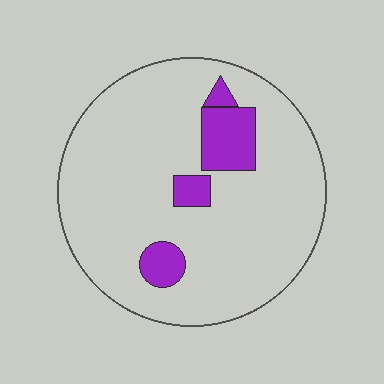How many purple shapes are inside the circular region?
4.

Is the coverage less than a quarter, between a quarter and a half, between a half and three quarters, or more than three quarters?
Less than a quarter.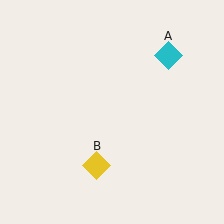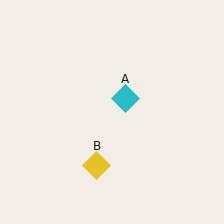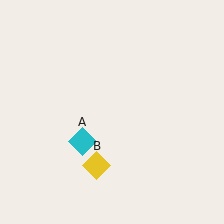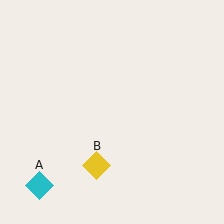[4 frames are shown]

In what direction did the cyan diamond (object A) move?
The cyan diamond (object A) moved down and to the left.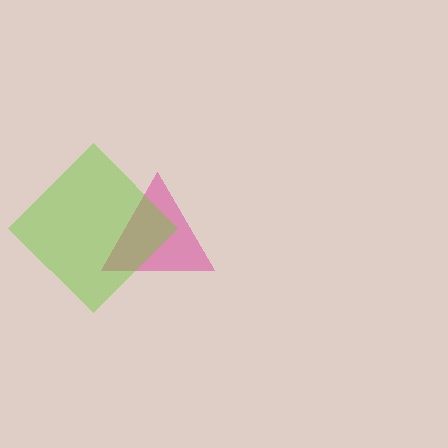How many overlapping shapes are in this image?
There are 2 overlapping shapes in the image.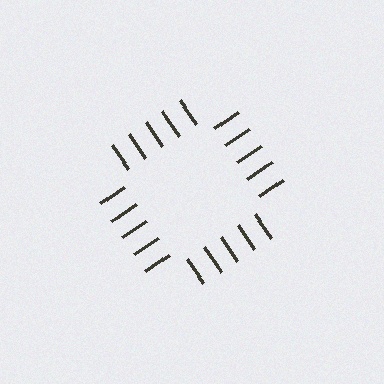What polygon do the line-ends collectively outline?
An illusory square — the line segments terminate on its edges but no continuous stroke is drawn.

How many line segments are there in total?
20 — 5 along each of the 4 edges.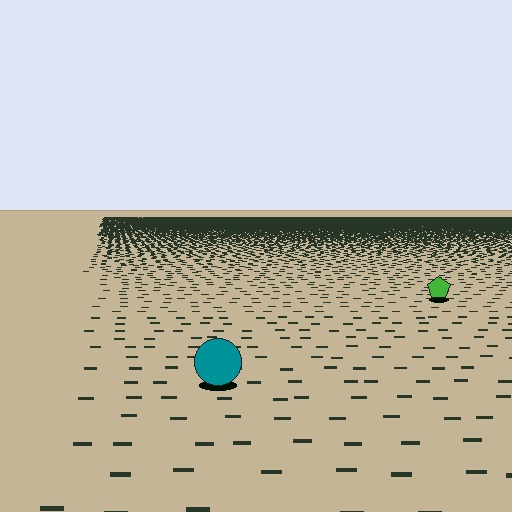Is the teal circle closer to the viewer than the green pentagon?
Yes. The teal circle is closer — you can tell from the texture gradient: the ground texture is coarser near it.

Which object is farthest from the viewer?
The green pentagon is farthest from the viewer. It appears smaller and the ground texture around it is denser.